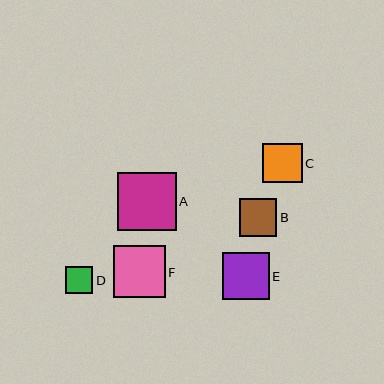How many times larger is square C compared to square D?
Square C is approximately 1.5 times the size of square D.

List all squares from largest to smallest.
From largest to smallest: A, F, E, C, B, D.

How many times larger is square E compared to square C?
Square E is approximately 1.2 times the size of square C.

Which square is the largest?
Square A is the largest with a size of approximately 58 pixels.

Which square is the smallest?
Square D is the smallest with a size of approximately 27 pixels.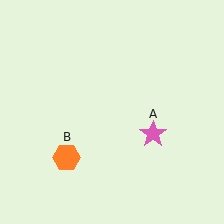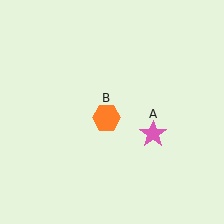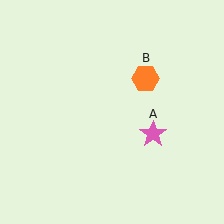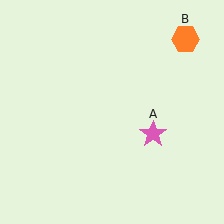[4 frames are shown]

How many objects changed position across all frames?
1 object changed position: orange hexagon (object B).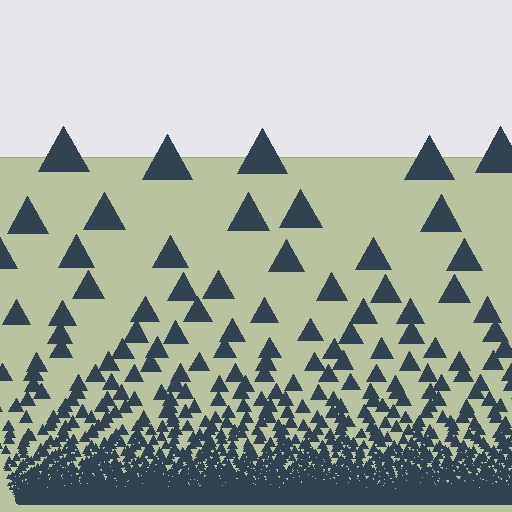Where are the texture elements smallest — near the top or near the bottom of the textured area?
Near the bottom.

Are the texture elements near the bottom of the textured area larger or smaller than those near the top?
Smaller. The gradient is inverted — elements near the bottom are smaller and denser.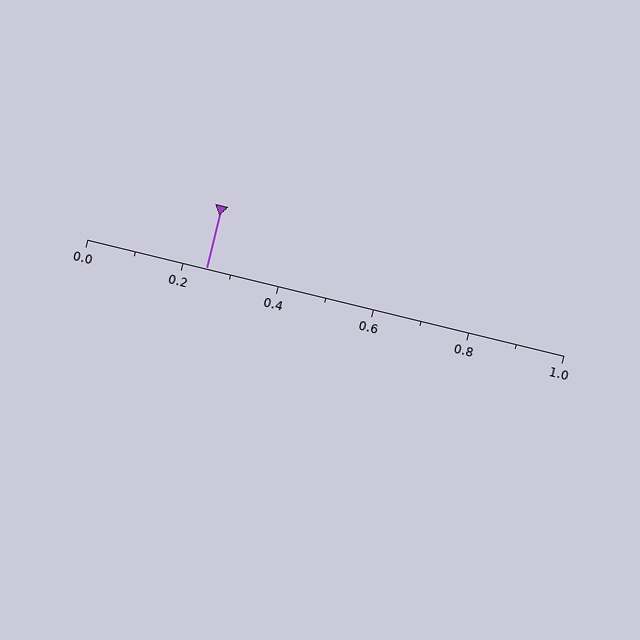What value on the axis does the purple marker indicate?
The marker indicates approximately 0.25.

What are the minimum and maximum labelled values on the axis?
The axis runs from 0.0 to 1.0.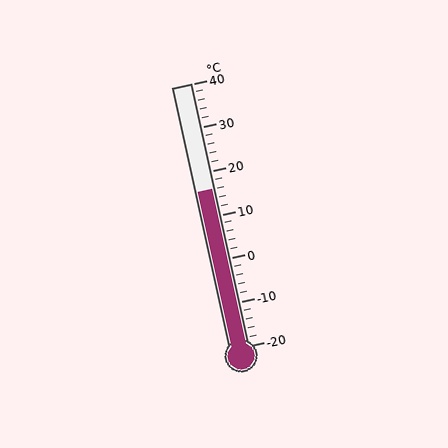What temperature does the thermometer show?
The thermometer shows approximately 16°C.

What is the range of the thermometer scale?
The thermometer scale ranges from -20°C to 40°C.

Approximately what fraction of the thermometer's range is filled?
The thermometer is filled to approximately 60% of its range.